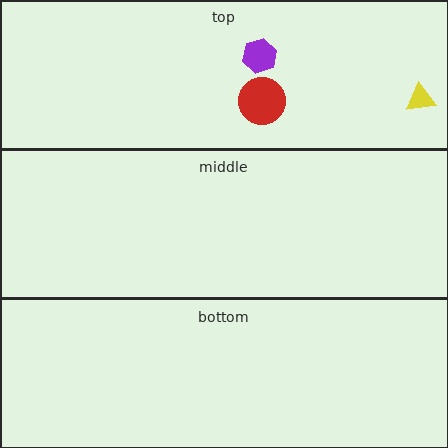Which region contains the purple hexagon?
The top region.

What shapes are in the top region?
The yellow triangle, the purple hexagon, the red circle.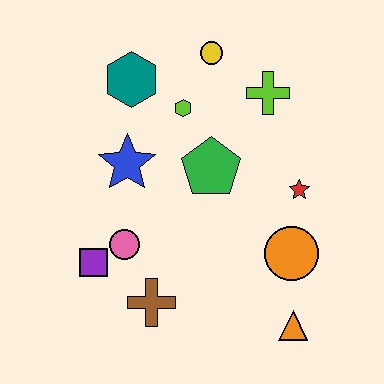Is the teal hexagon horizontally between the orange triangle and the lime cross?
No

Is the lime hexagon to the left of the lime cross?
Yes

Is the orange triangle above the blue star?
No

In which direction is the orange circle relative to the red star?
The orange circle is below the red star.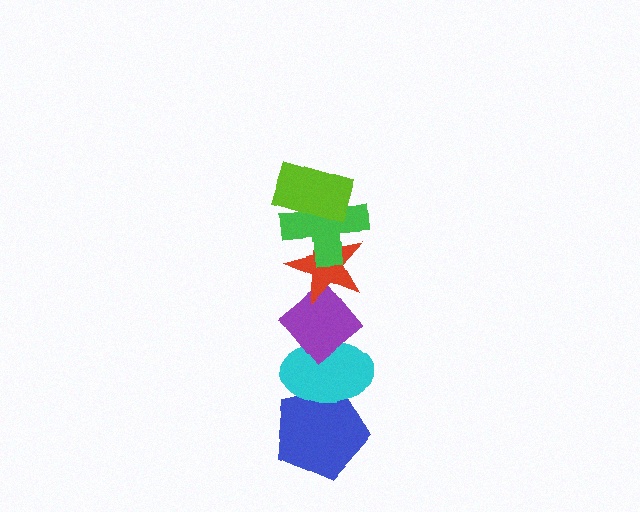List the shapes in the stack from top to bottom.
From top to bottom: the lime rectangle, the green cross, the red star, the purple diamond, the cyan ellipse, the blue pentagon.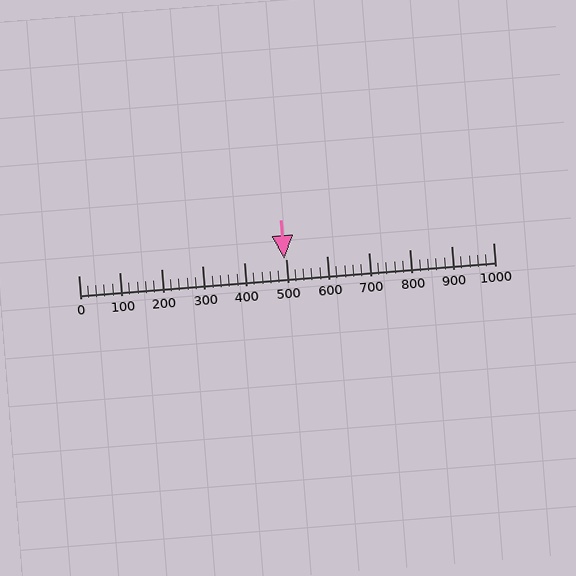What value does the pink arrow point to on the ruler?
The pink arrow points to approximately 496.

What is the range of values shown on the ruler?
The ruler shows values from 0 to 1000.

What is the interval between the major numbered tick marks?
The major tick marks are spaced 100 units apart.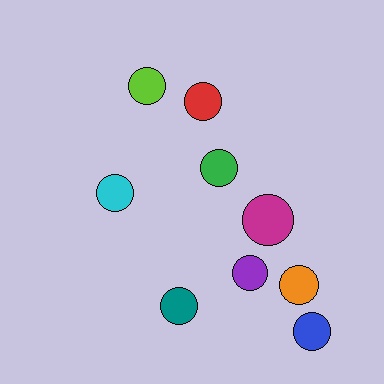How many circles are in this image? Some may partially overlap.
There are 9 circles.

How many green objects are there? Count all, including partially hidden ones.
There is 1 green object.